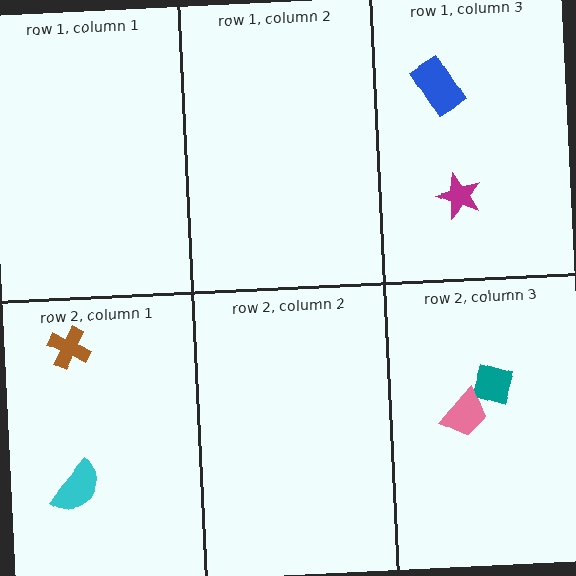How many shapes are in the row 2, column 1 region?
2.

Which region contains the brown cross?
The row 2, column 1 region.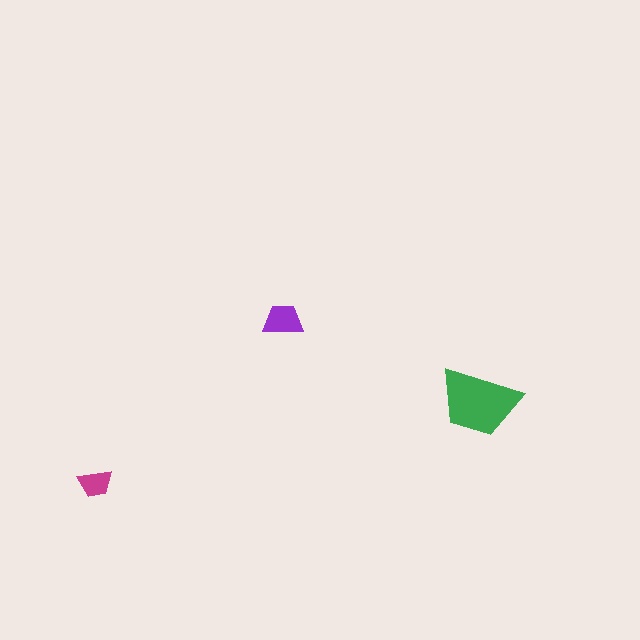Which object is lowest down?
The magenta trapezoid is bottommost.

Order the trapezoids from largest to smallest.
the green one, the purple one, the magenta one.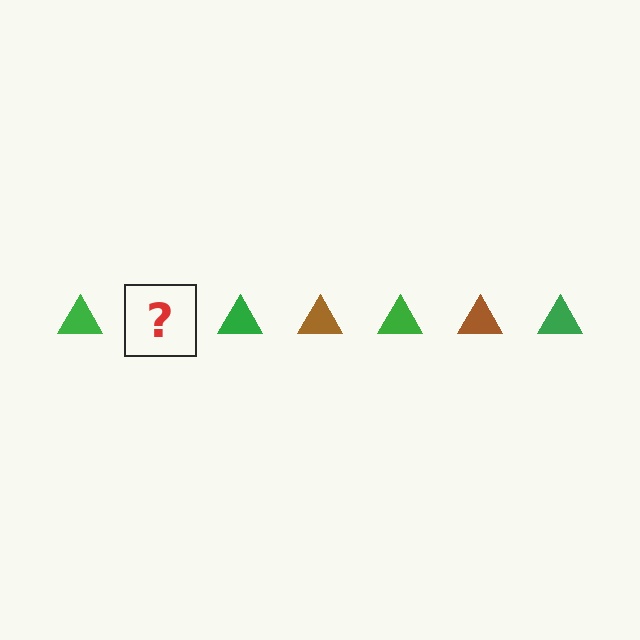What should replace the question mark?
The question mark should be replaced with a brown triangle.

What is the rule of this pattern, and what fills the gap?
The rule is that the pattern cycles through green, brown triangles. The gap should be filled with a brown triangle.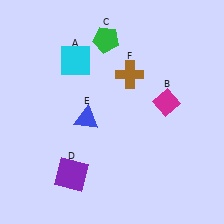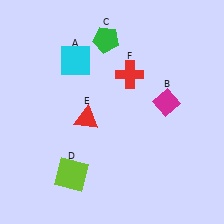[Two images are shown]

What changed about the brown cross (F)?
In Image 1, F is brown. In Image 2, it changed to red.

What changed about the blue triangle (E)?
In Image 1, E is blue. In Image 2, it changed to red.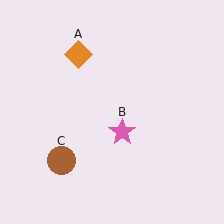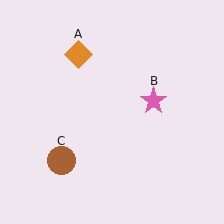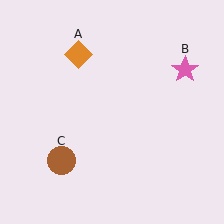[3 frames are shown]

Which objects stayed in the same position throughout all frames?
Orange diamond (object A) and brown circle (object C) remained stationary.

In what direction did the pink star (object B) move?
The pink star (object B) moved up and to the right.